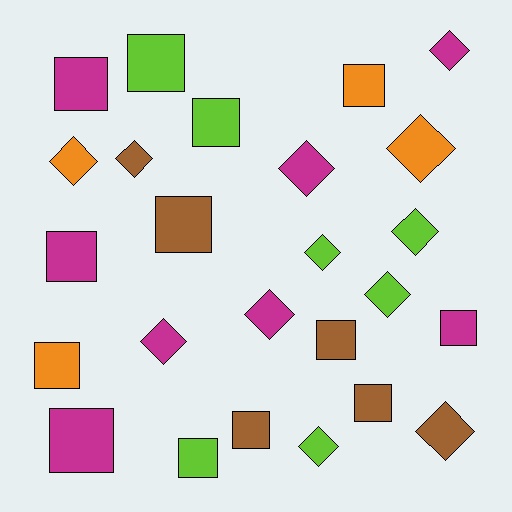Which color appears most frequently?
Magenta, with 8 objects.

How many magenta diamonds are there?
There are 4 magenta diamonds.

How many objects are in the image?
There are 25 objects.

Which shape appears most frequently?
Square, with 13 objects.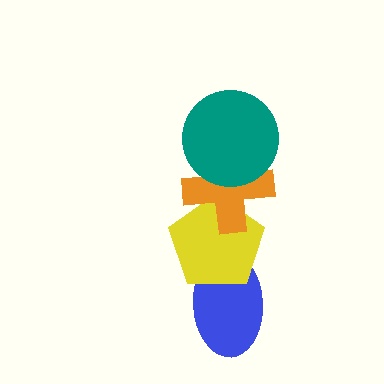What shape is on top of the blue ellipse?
The yellow pentagon is on top of the blue ellipse.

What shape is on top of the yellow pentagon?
The orange cross is on top of the yellow pentagon.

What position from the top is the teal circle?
The teal circle is 1st from the top.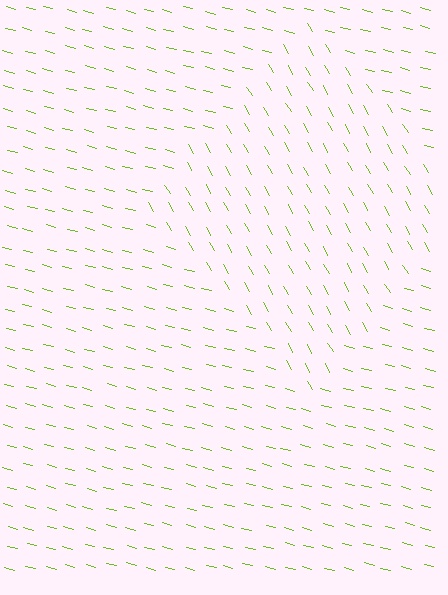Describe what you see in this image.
The image is filled with small lime line segments. A diamond region in the image has lines oriented differently from the surrounding lines, creating a visible texture boundary.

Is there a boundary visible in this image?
Yes, there is a texture boundary formed by a change in line orientation.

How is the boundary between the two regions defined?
The boundary is defined purely by a change in line orientation (approximately 45 degrees difference). All lines are the same color and thickness.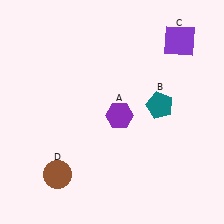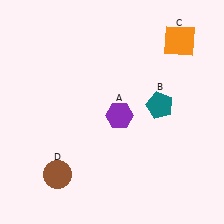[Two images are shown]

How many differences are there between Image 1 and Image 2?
There is 1 difference between the two images.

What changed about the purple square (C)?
In Image 1, C is purple. In Image 2, it changed to orange.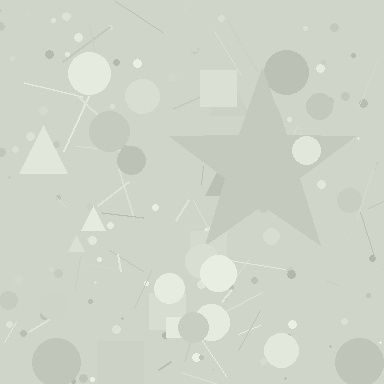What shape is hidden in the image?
A star is hidden in the image.